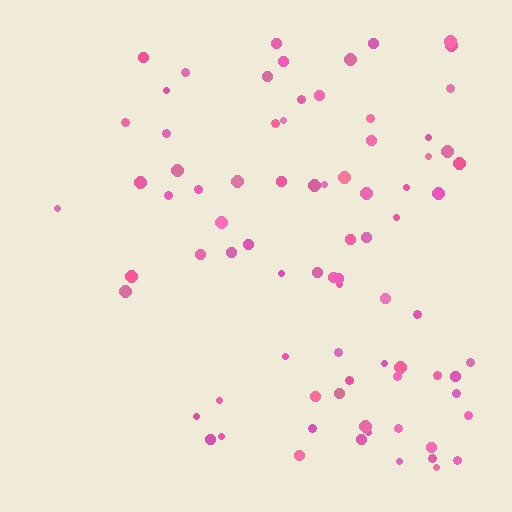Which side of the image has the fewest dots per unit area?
The left.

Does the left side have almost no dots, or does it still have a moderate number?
Still a moderate number, just noticeably fewer than the right.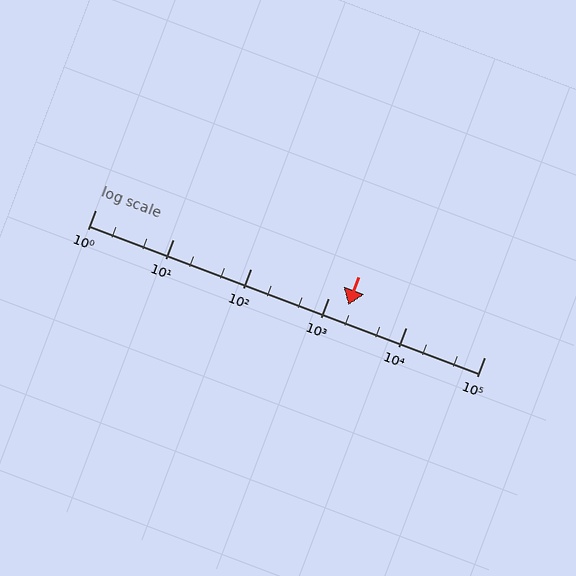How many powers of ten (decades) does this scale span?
The scale spans 5 decades, from 1 to 100000.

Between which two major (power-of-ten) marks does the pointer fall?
The pointer is between 1000 and 10000.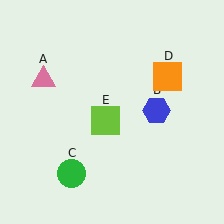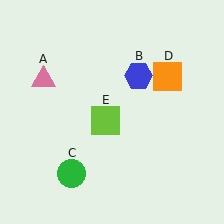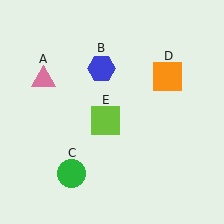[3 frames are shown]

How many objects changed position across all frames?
1 object changed position: blue hexagon (object B).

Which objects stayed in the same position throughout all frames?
Pink triangle (object A) and green circle (object C) and orange square (object D) and lime square (object E) remained stationary.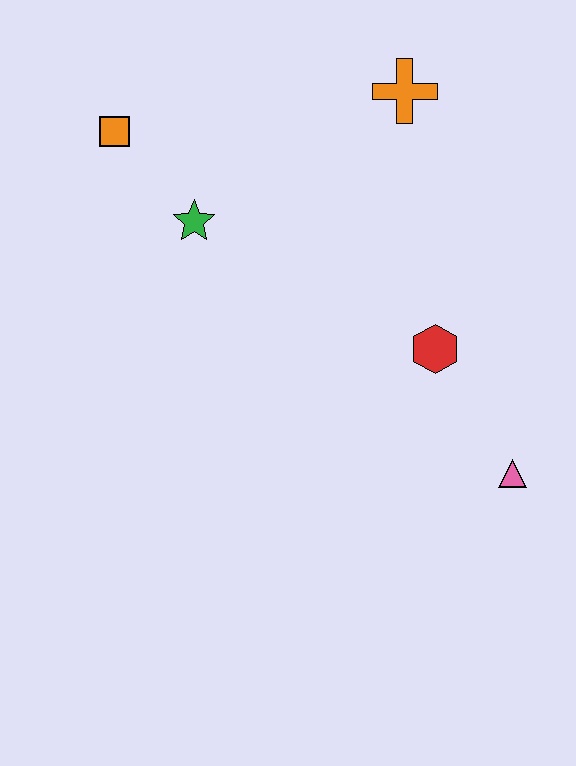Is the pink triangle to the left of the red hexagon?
No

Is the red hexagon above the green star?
No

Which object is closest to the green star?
The orange square is closest to the green star.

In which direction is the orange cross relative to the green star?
The orange cross is to the right of the green star.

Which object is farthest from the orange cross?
The pink triangle is farthest from the orange cross.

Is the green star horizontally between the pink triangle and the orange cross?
No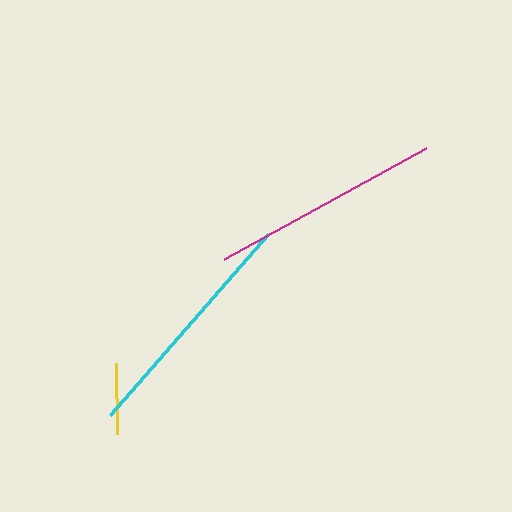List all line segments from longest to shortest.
From longest to shortest: cyan, magenta, yellow.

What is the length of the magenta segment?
The magenta segment is approximately 231 pixels long.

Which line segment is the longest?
The cyan line is the longest at approximately 240 pixels.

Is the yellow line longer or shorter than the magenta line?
The magenta line is longer than the yellow line.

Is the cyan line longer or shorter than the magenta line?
The cyan line is longer than the magenta line.